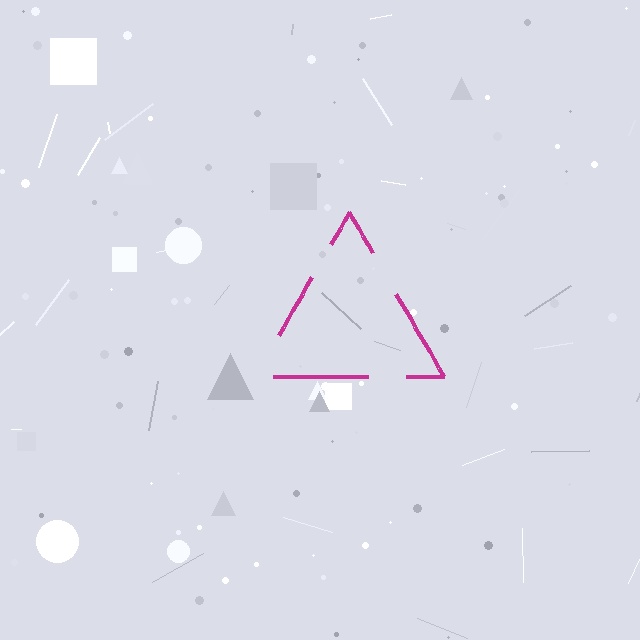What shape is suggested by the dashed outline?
The dashed outline suggests a triangle.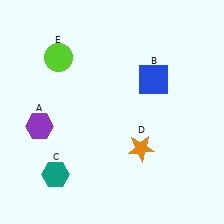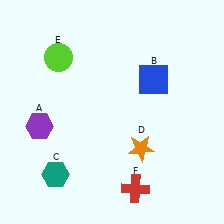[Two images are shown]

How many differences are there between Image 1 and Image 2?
There is 1 difference between the two images.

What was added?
A red cross (F) was added in Image 2.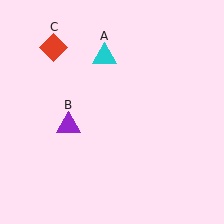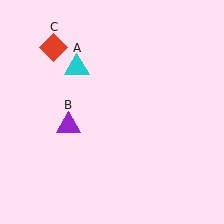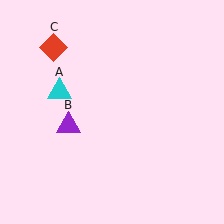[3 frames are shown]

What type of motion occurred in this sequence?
The cyan triangle (object A) rotated counterclockwise around the center of the scene.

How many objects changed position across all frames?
1 object changed position: cyan triangle (object A).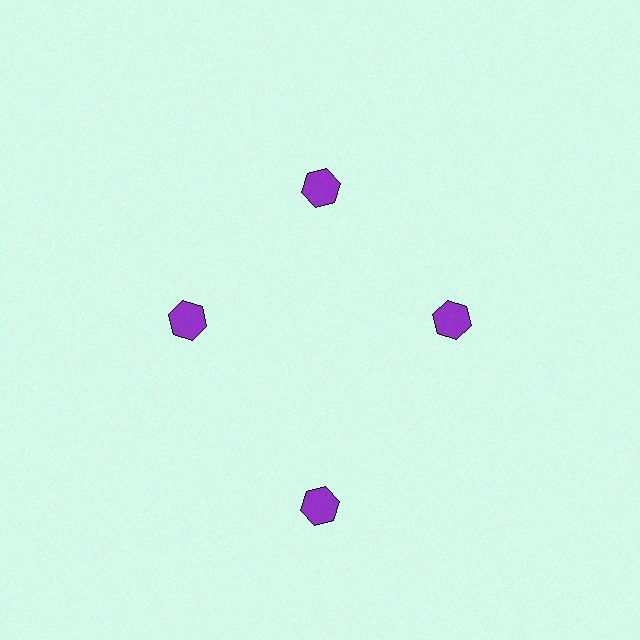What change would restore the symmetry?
The symmetry would be restored by moving it inward, back onto the ring so that all 4 hexagons sit at equal angles and equal distance from the center.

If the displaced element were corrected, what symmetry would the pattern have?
It would have 4-fold rotational symmetry — the pattern would map onto itself every 90 degrees.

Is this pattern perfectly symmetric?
No. The 4 purple hexagons are arranged in a ring, but one element near the 6 o'clock position is pushed outward from the center, breaking the 4-fold rotational symmetry.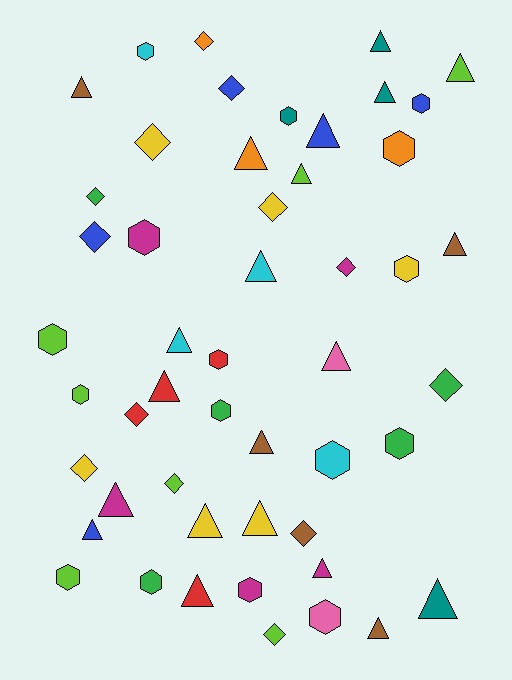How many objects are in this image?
There are 50 objects.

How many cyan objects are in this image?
There are 4 cyan objects.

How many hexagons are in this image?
There are 16 hexagons.